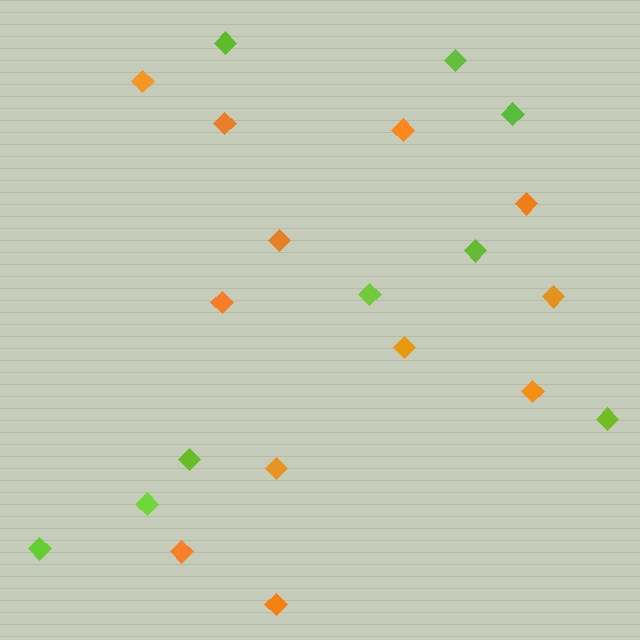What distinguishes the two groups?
There are 2 groups: one group of lime diamonds (9) and one group of orange diamonds (12).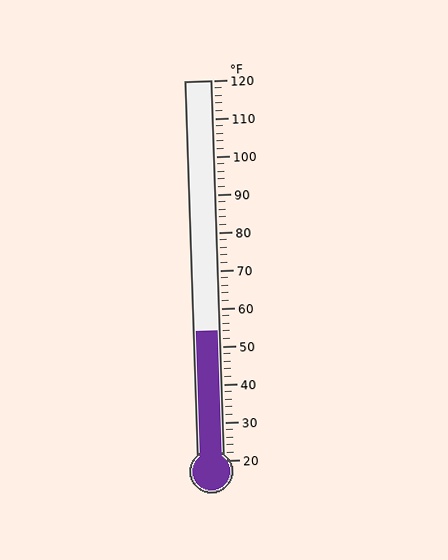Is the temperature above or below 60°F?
The temperature is below 60°F.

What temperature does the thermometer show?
The thermometer shows approximately 54°F.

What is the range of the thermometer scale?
The thermometer scale ranges from 20°F to 120°F.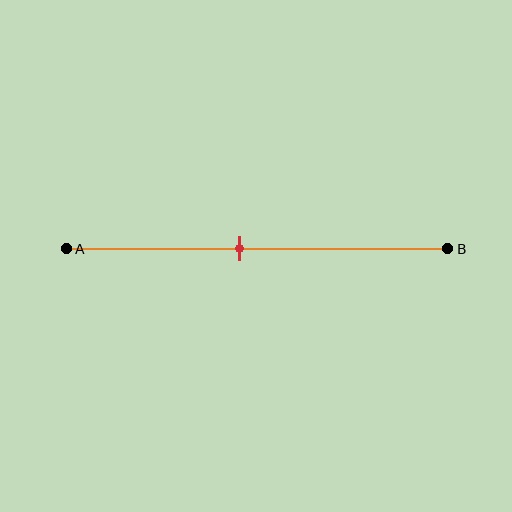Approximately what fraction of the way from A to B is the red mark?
The red mark is approximately 45% of the way from A to B.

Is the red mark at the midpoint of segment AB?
No, the mark is at about 45% from A, not at the 50% midpoint.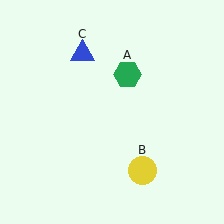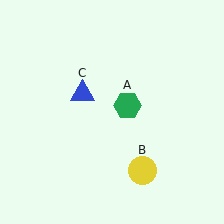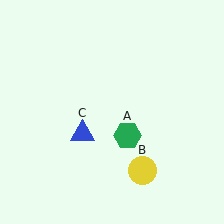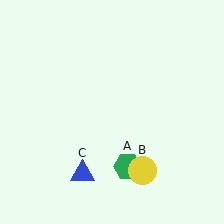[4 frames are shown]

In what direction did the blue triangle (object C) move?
The blue triangle (object C) moved down.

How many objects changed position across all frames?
2 objects changed position: green hexagon (object A), blue triangle (object C).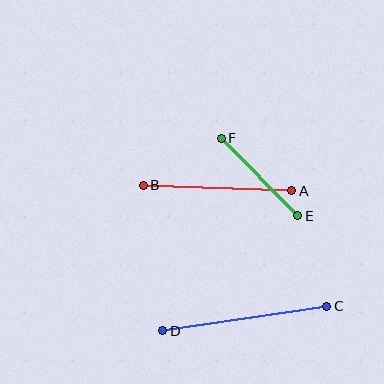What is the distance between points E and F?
The distance is approximately 109 pixels.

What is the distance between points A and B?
The distance is approximately 149 pixels.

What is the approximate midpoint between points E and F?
The midpoint is at approximately (259, 177) pixels.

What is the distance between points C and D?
The distance is approximately 166 pixels.